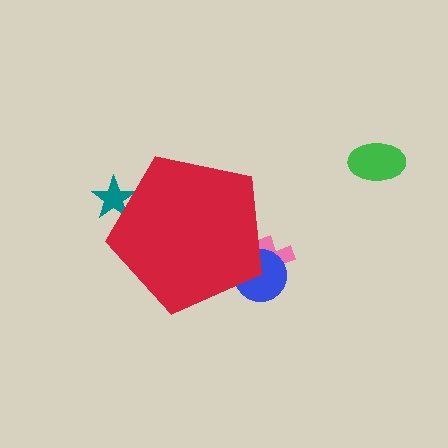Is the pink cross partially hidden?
Yes, the pink cross is partially hidden behind the red pentagon.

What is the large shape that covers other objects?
A red pentagon.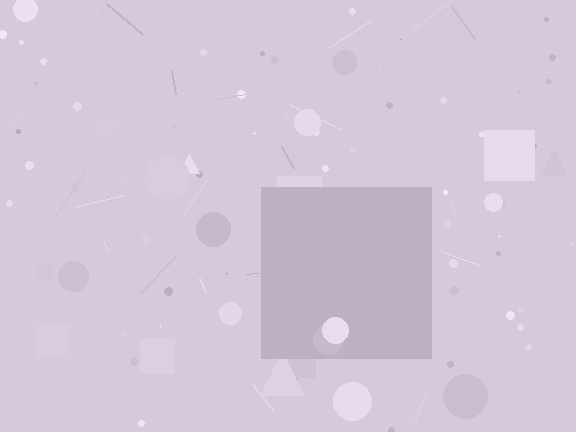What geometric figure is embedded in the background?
A square is embedded in the background.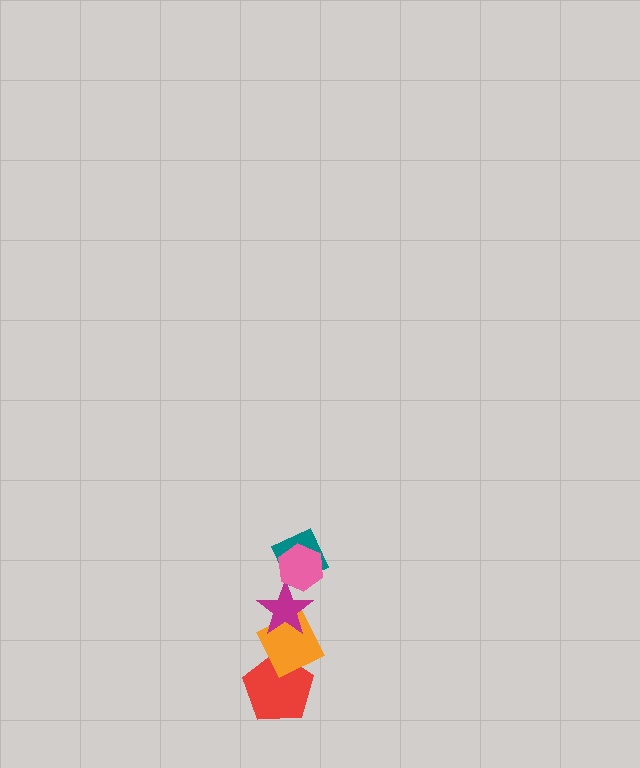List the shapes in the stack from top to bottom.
From top to bottom: the pink hexagon, the teal diamond, the magenta star, the orange diamond, the red pentagon.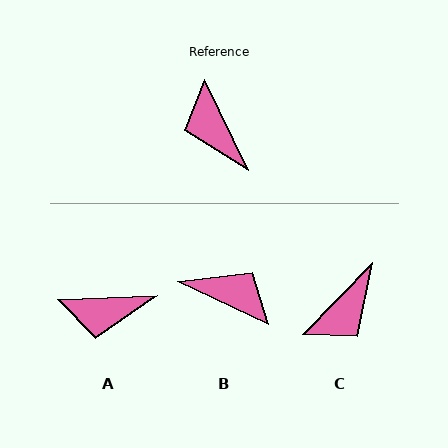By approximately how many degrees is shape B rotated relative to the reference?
Approximately 141 degrees clockwise.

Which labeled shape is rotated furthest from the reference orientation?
B, about 141 degrees away.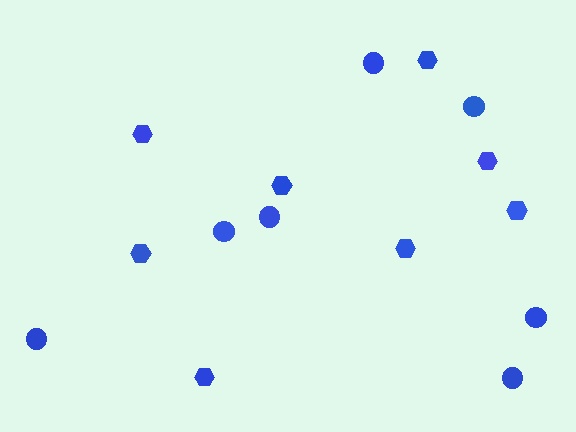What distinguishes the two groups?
There are 2 groups: one group of circles (7) and one group of hexagons (8).